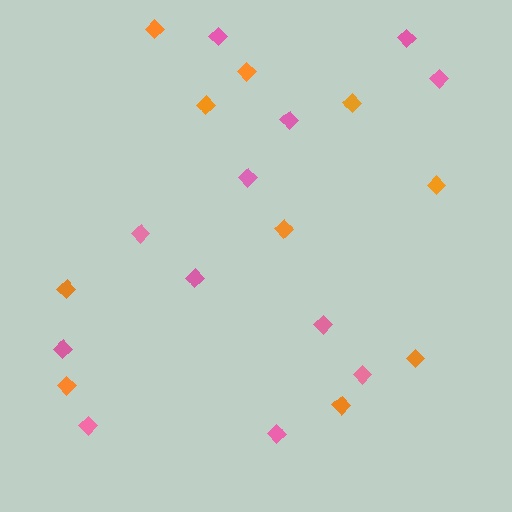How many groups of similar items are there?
There are 2 groups: one group of pink diamonds (12) and one group of orange diamonds (10).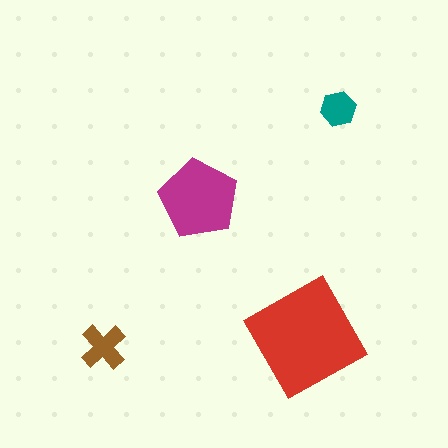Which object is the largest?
The red square.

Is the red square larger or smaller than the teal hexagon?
Larger.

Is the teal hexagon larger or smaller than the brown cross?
Smaller.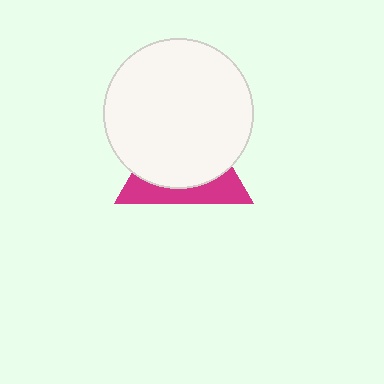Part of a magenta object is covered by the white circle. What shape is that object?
It is a triangle.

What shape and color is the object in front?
The object in front is a white circle.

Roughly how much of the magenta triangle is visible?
A small part of it is visible (roughly 32%).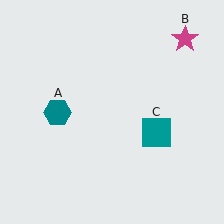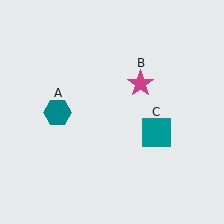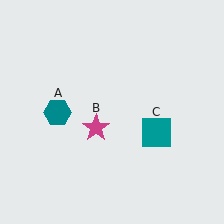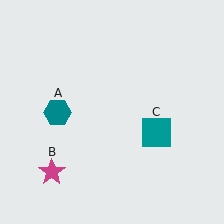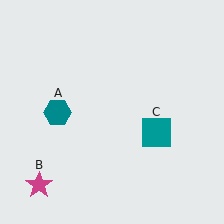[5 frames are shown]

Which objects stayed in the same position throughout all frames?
Teal hexagon (object A) and teal square (object C) remained stationary.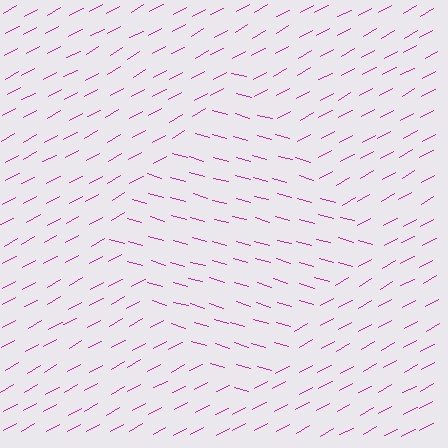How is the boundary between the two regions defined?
The boundary is defined purely by a change in line orientation (approximately 45 degrees difference). All lines are the same color and thickness.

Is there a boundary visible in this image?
Yes, there is a texture boundary formed by a change in line orientation.